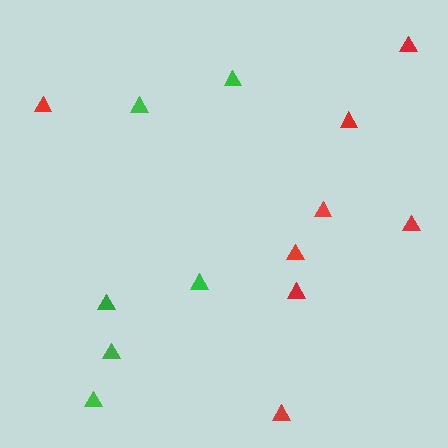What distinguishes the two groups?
There are 2 groups: one group of red triangles (8) and one group of green triangles (6).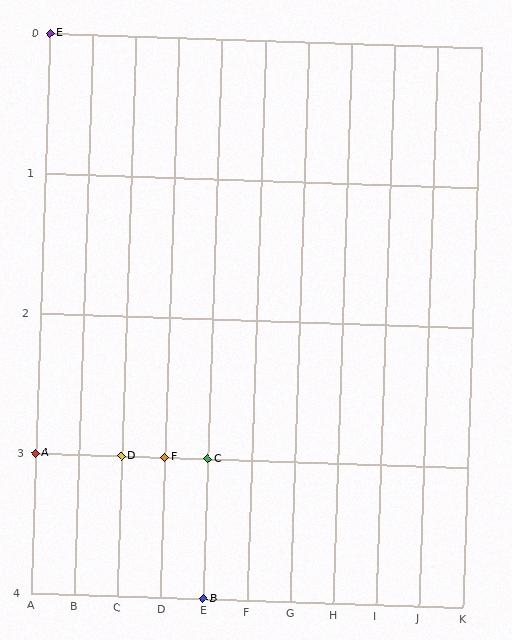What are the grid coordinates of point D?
Point D is at grid coordinates (C, 3).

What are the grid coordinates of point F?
Point F is at grid coordinates (D, 3).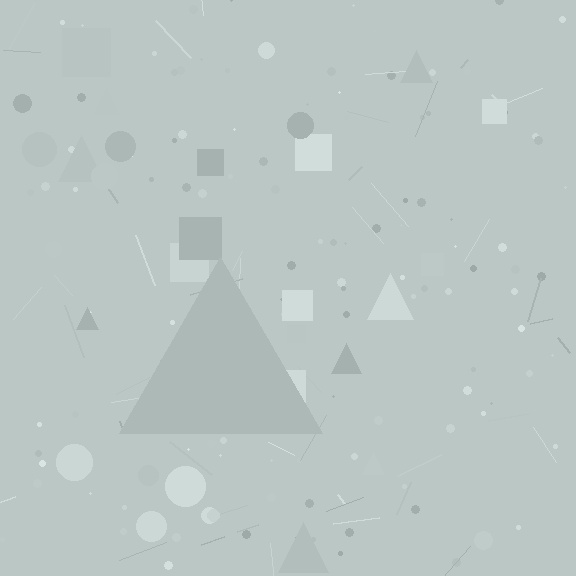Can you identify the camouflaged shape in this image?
The camouflaged shape is a triangle.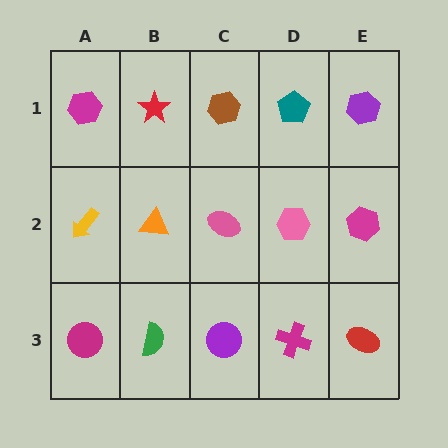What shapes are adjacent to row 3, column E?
A magenta hexagon (row 2, column E), a magenta cross (row 3, column D).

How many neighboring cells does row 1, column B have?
3.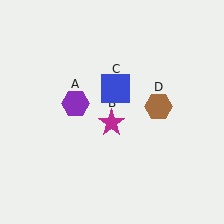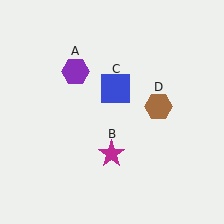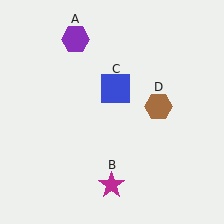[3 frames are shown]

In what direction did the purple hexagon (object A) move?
The purple hexagon (object A) moved up.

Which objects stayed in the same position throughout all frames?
Blue square (object C) and brown hexagon (object D) remained stationary.